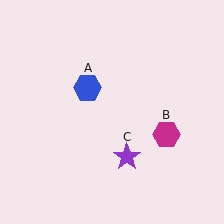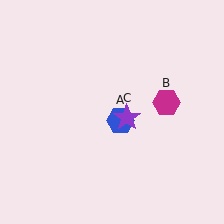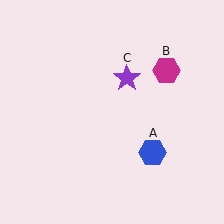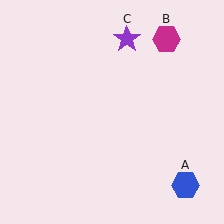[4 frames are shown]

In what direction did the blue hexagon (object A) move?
The blue hexagon (object A) moved down and to the right.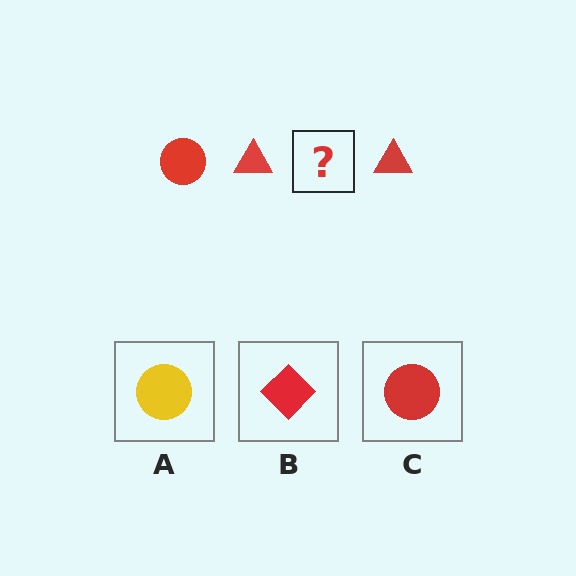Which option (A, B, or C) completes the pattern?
C.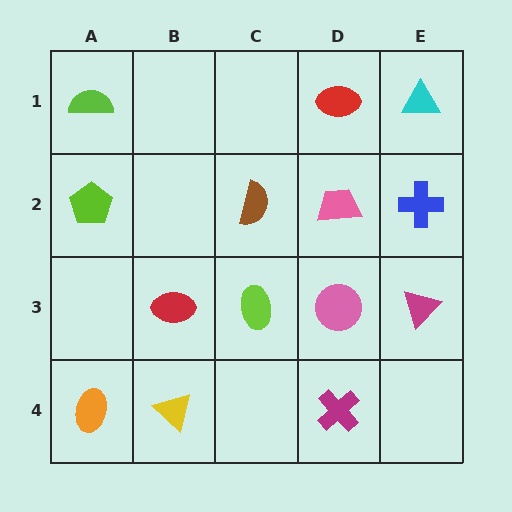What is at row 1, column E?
A cyan triangle.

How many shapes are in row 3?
4 shapes.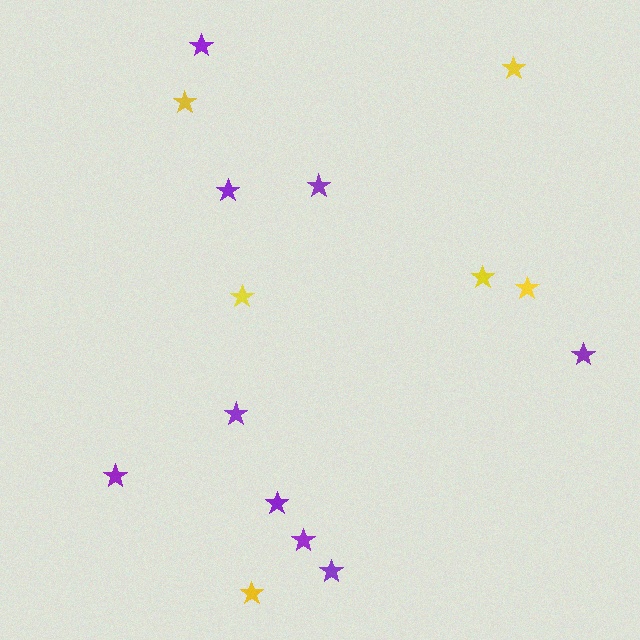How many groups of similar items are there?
There are 2 groups: one group of purple stars (9) and one group of yellow stars (6).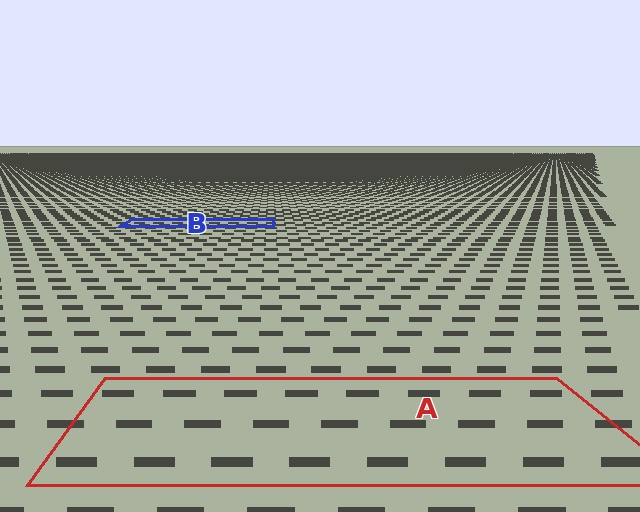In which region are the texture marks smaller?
The texture marks are smaller in region B, because it is farther away.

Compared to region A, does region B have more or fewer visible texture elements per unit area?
Region B has more texture elements per unit area — they are packed more densely because it is farther away.